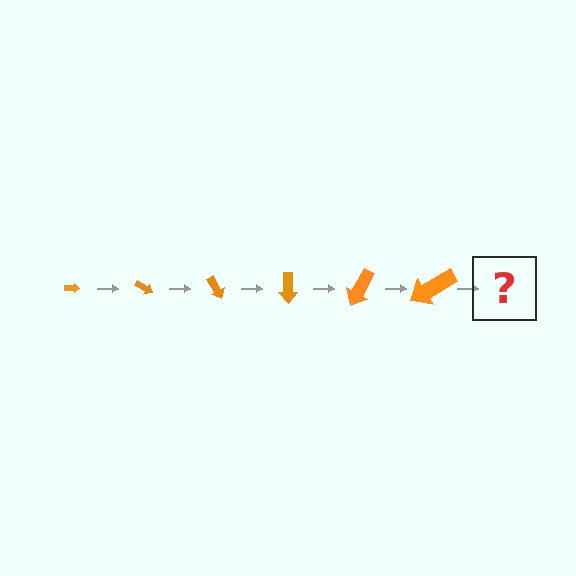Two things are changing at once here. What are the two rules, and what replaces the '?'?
The two rules are that the arrow grows larger each step and it rotates 30 degrees each step. The '?' should be an arrow, larger than the previous one and rotated 180 degrees from the start.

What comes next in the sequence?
The next element should be an arrow, larger than the previous one and rotated 180 degrees from the start.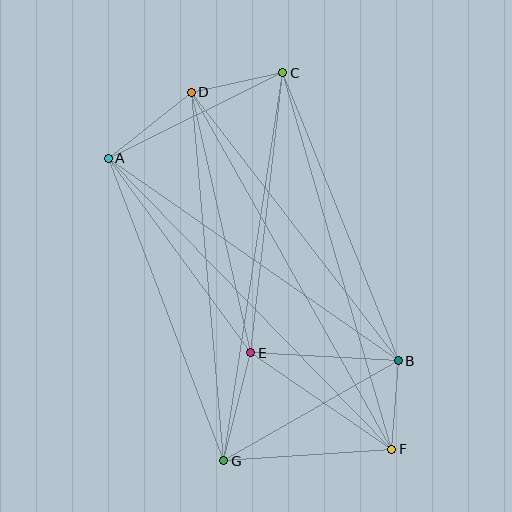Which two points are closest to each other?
Points B and F are closest to each other.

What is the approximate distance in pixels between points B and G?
The distance between B and G is approximately 201 pixels.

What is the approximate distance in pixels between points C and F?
The distance between C and F is approximately 392 pixels.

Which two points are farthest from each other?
Points D and F are farthest from each other.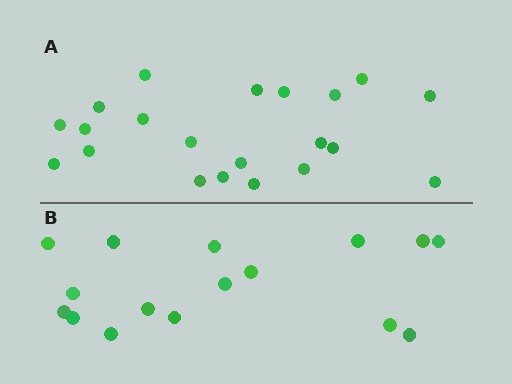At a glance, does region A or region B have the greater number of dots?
Region A (the top region) has more dots.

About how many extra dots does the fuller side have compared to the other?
Region A has about 5 more dots than region B.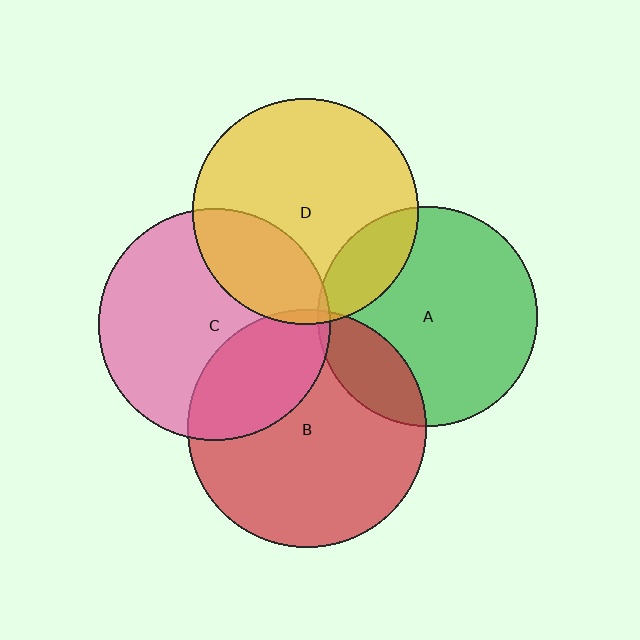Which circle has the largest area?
Circle B (red).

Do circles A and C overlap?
Yes.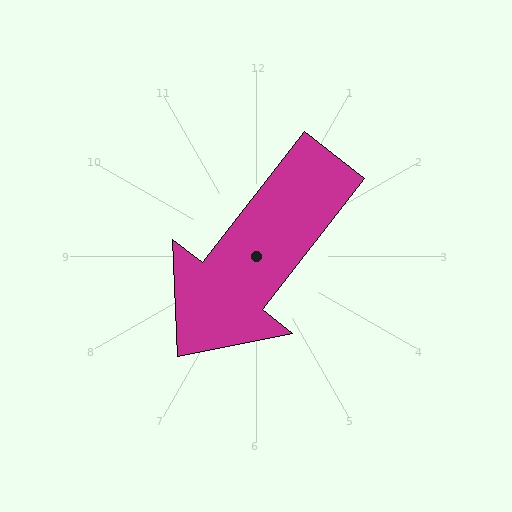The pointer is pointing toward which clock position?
Roughly 7 o'clock.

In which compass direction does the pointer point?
Southwest.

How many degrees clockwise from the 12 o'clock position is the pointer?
Approximately 218 degrees.